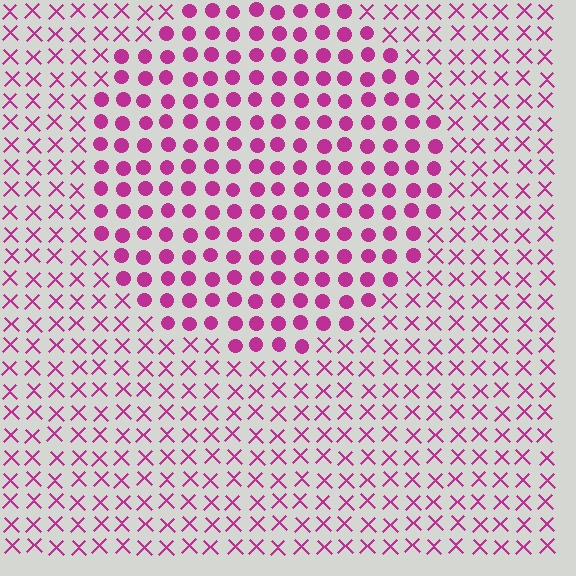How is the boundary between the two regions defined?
The boundary is defined by a change in element shape: circles inside vs. X marks outside. All elements share the same color and spacing.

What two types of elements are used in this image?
The image uses circles inside the circle region and X marks outside it.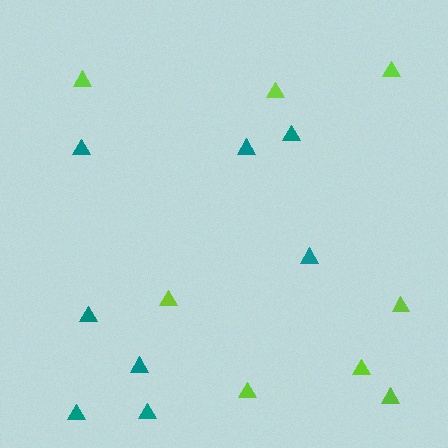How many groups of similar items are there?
There are 2 groups: one group of lime triangles (8) and one group of teal triangles (8).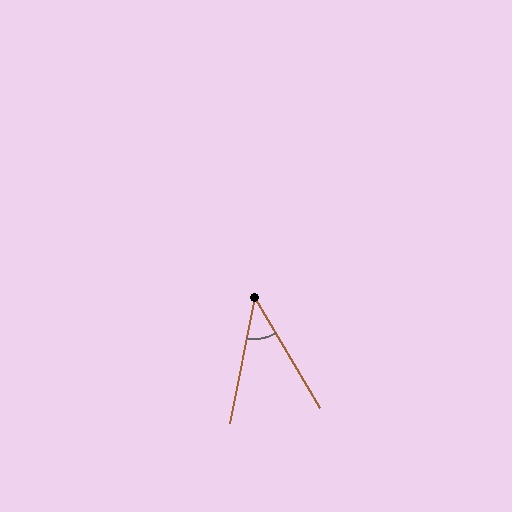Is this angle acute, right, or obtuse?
It is acute.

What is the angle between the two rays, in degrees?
Approximately 42 degrees.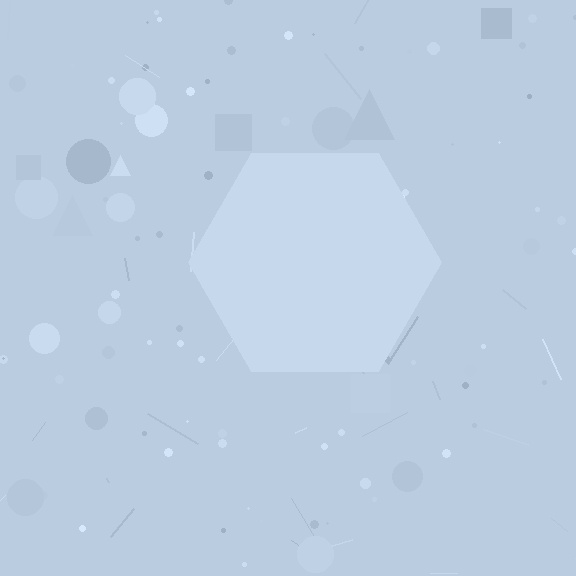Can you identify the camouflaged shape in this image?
The camouflaged shape is a hexagon.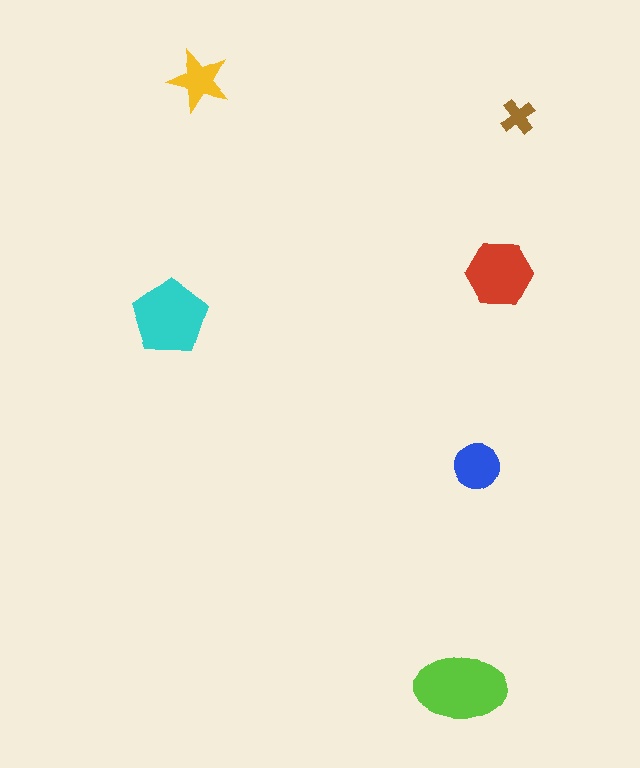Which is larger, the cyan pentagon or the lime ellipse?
The lime ellipse.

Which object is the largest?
The lime ellipse.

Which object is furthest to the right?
The brown cross is rightmost.